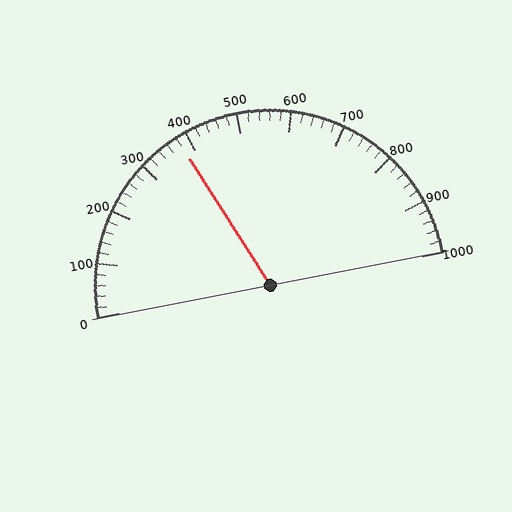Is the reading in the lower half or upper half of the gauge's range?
The reading is in the lower half of the range (0 to 1000).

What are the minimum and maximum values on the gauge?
The gauge ranges from 0 to 1000.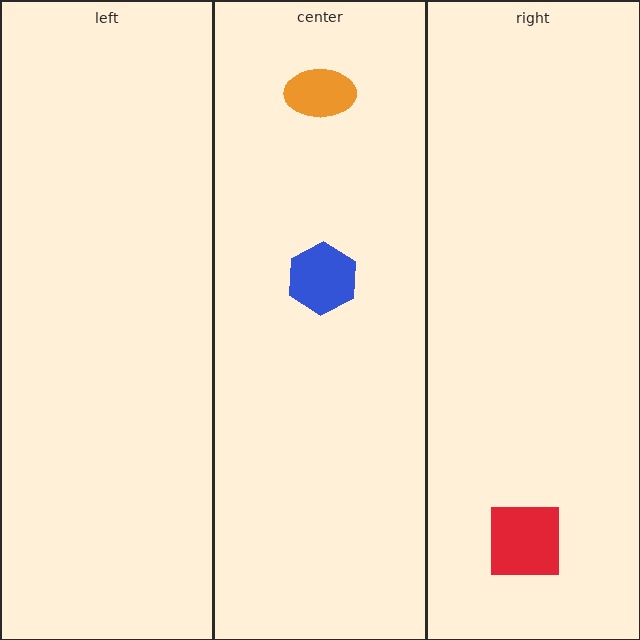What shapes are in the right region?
The red square.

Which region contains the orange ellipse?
The center region.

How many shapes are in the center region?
2.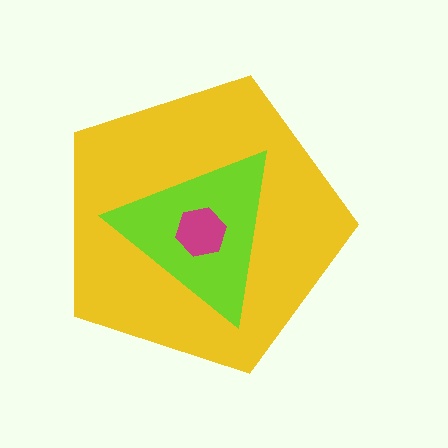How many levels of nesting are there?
3.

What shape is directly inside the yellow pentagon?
The lime triangle.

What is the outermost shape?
The yellow pentagon.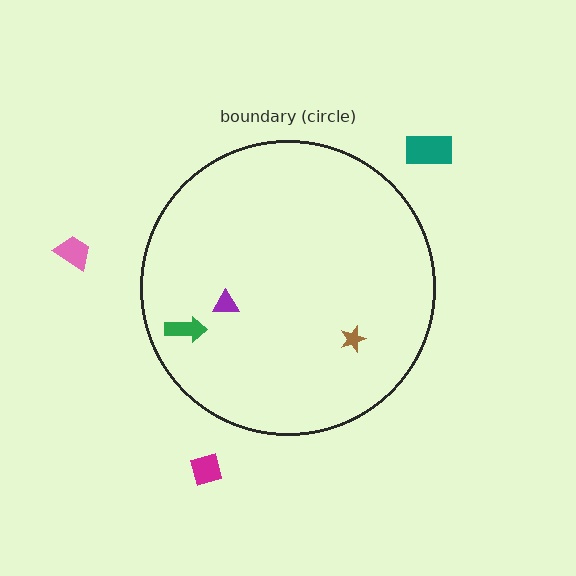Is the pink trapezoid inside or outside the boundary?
Outside.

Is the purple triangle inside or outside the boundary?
Inside.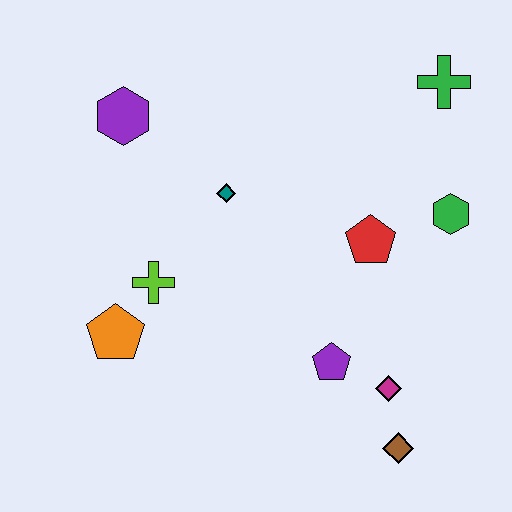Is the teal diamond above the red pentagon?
Yes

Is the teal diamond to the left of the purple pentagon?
Yes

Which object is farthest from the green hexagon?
The orange pentagon is farthest from the green hexagon.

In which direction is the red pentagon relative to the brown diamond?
The red pentagon is above the brown diamond.